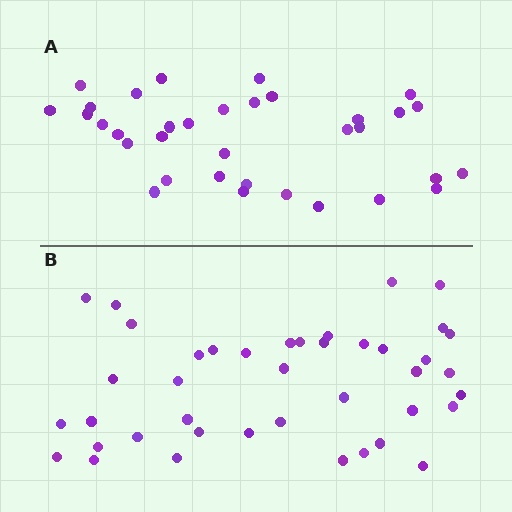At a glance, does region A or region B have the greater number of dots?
Region B (the bottom region) has more dots.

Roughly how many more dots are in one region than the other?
Region B has roughly 8 or so more dots than region A.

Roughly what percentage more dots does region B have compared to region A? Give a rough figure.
About 20% more.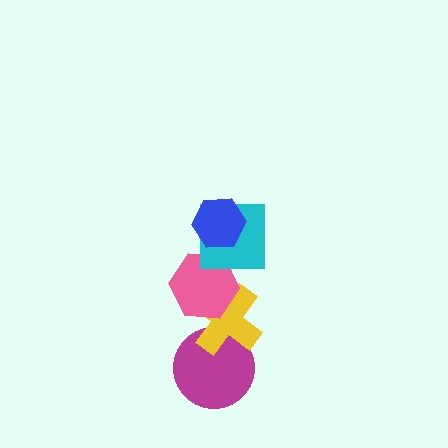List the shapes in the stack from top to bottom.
From top to bottom: the blue hexagon, the cyan square, the pink hexagon, the yellow cross, the magenta circle.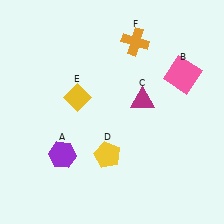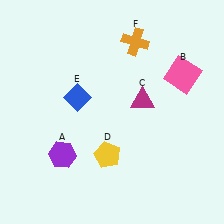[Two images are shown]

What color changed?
The diamond (E) changed from yellow in Image 1 to blue in Image 2.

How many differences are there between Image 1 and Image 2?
There is 1 difference between the two images.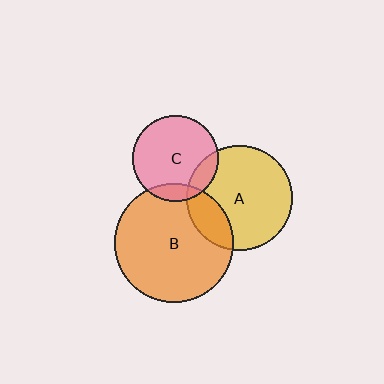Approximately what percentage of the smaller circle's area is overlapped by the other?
Approximately 20%.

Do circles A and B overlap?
Yes.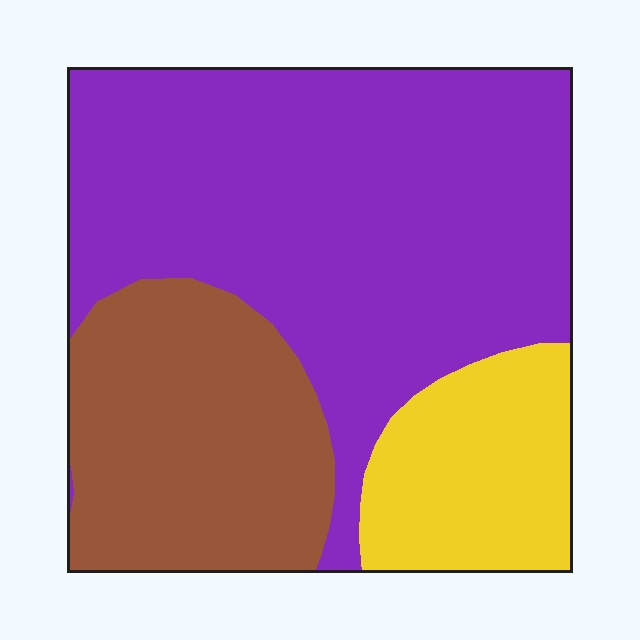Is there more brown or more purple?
Purple.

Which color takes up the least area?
Yellow, at roughly 15%.